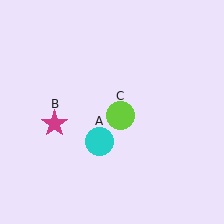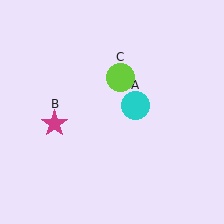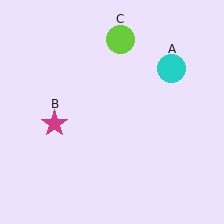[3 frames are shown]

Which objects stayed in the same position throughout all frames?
Magenta star (object B) remained stationary.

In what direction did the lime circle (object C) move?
The lime circle (object C) moved up.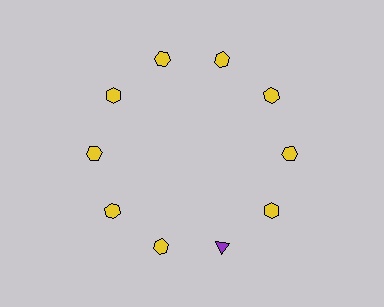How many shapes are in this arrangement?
There are 10 shapes arranged in a ring pattern.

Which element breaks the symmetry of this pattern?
The purple triangle at roughly the 5 o'clock position breaks the symmetry. All other shapes are yellow hexagons.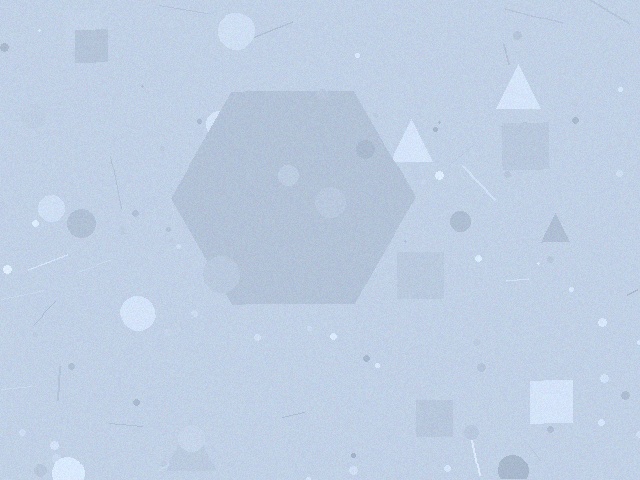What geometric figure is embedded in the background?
A hexagon is embedded in the background.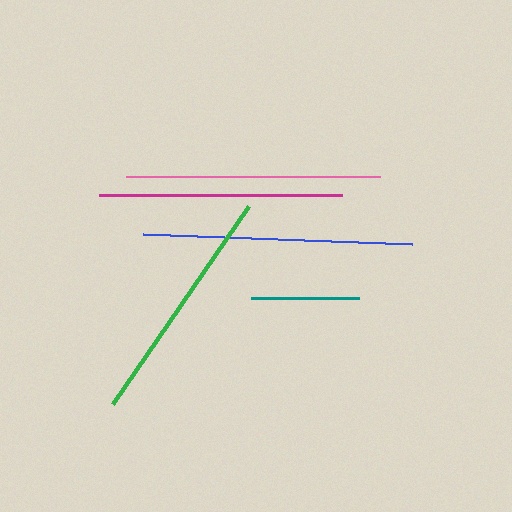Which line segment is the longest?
The blue line is the longest at approximately 269 pixels.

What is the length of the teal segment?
The teal segment is approximately 108 pixels long.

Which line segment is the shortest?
The teal line is the shortest at approximately 108 pixels.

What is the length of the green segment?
The green segment is approximately 241 pixels long.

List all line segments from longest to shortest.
From longest to shortest: blue, pink, magenta, green, teal.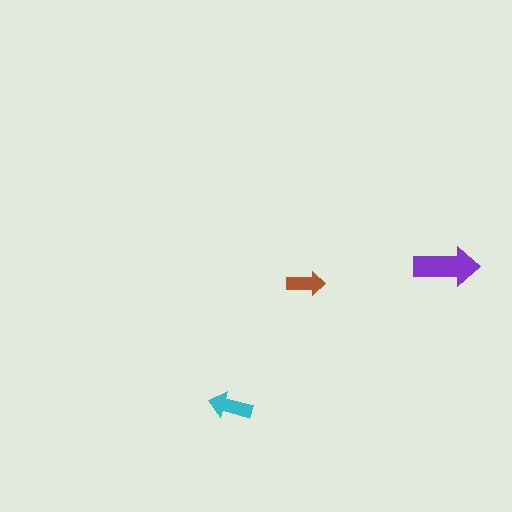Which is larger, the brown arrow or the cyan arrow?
The cyan one.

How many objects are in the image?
There are 3 objects in the image.